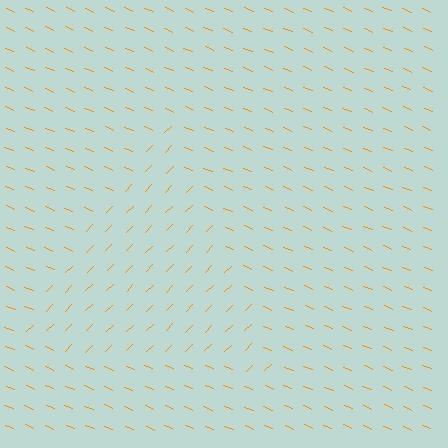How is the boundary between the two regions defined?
The boundary is defined purely by a change in line orientation (approximately 68 degrees difference). All lines are the same color and thickness.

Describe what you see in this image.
The image is filled with small orange line segments. A triangle region in the image has lines oriented differently from the surrounding lines, creating a visible texture boundary.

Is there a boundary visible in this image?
Yes, there is a texture boundary formed by a change in line orientation.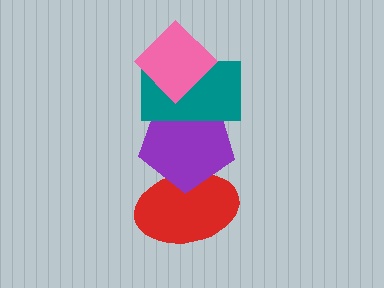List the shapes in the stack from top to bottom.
From top to bottom: the pink diamond, the teal rectangle, the purple pentagon, the red ellipse.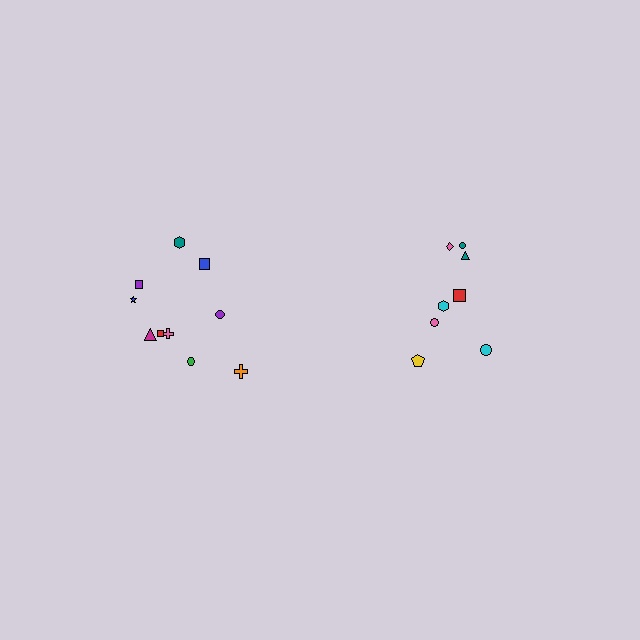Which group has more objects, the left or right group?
The left group.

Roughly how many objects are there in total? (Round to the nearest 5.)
Roughly 20 objects in total.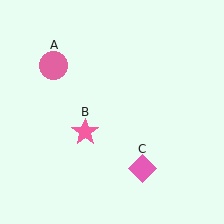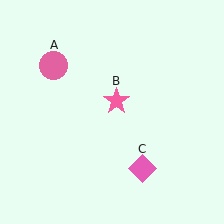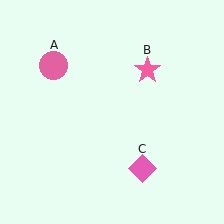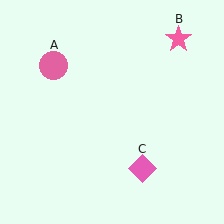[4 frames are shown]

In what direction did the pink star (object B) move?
The pink star (object B) moved up and to the right.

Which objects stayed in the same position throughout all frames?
Pink circle (object A) and pink diamond (object C) remained stationary.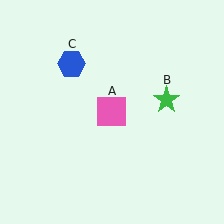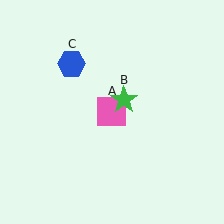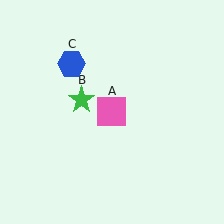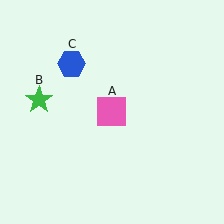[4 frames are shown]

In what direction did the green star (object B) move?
The green star (object B) moved left.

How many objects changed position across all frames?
1 object changed position: green star (object B).